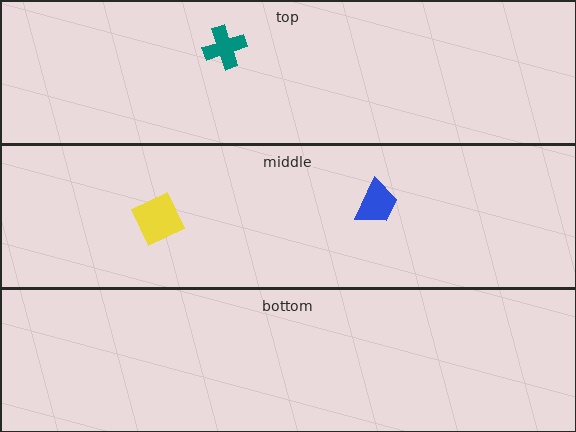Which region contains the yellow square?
The middle region.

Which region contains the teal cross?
The top region.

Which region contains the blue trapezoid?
The middle region.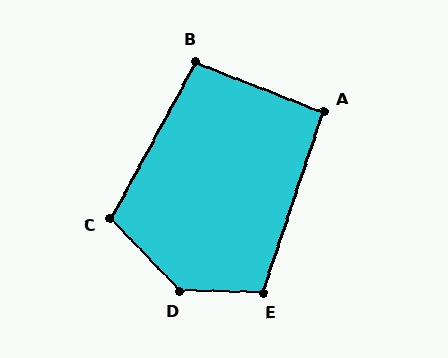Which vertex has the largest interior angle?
D, at approximately 135 degrees.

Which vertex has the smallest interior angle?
A, at approximately 93 degrees.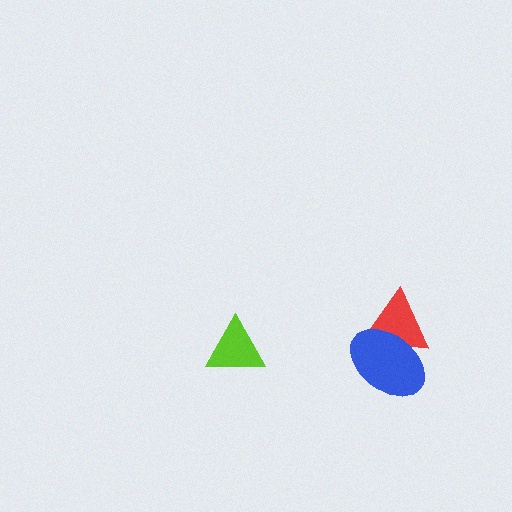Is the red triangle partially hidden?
Yes, it is partially covered by another shape.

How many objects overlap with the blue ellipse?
1 object overlaps with the blue ellipse.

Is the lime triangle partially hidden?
No, no other shape covers it.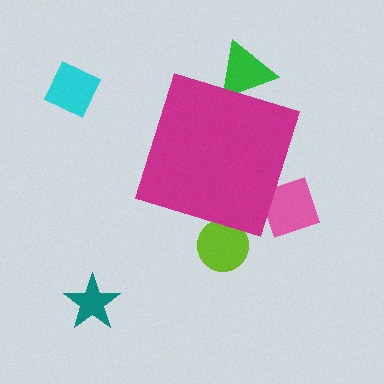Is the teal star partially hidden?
No, the teal star is fully visible.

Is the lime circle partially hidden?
Yes, the lime circle is partially hidden behind the magenta diamond.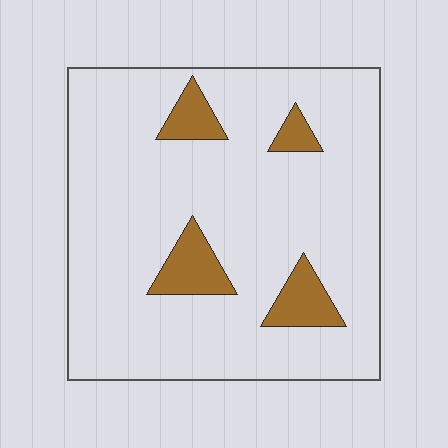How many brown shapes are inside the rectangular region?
4.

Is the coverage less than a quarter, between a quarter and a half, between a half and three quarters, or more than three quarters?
Less than a quarter.